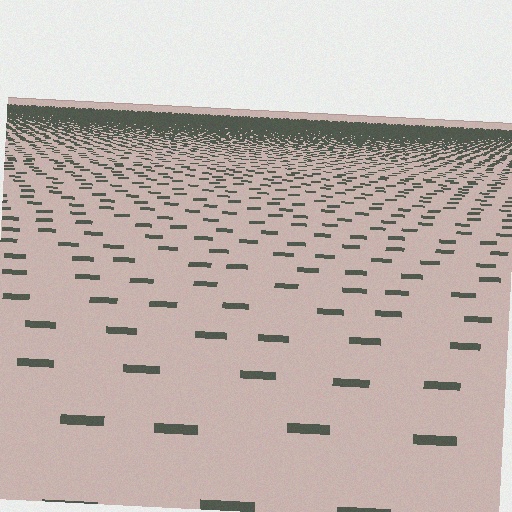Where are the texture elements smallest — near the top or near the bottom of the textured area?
Near the top.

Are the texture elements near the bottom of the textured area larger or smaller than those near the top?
Larger. Near the bottom, elements are closer to the viewer and appear at a bigger on-screen size.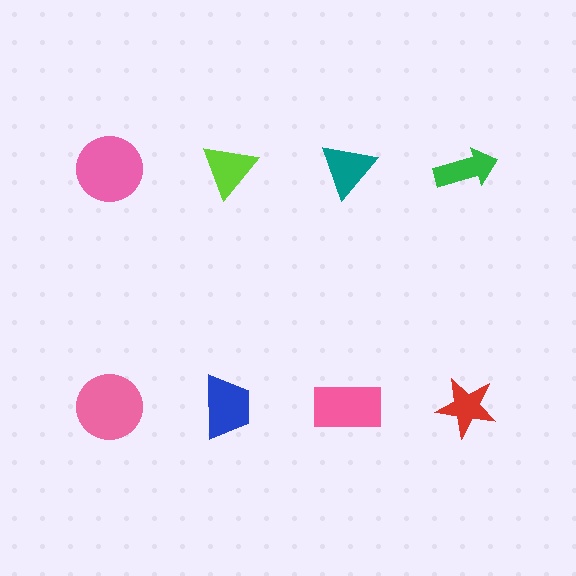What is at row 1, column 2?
A lime triangle.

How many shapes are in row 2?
4 shapes.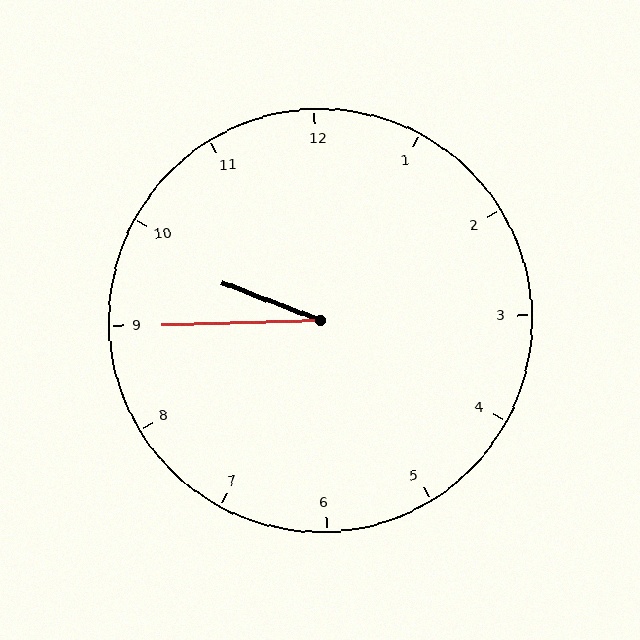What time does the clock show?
9:45.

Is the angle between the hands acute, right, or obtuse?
It is acute.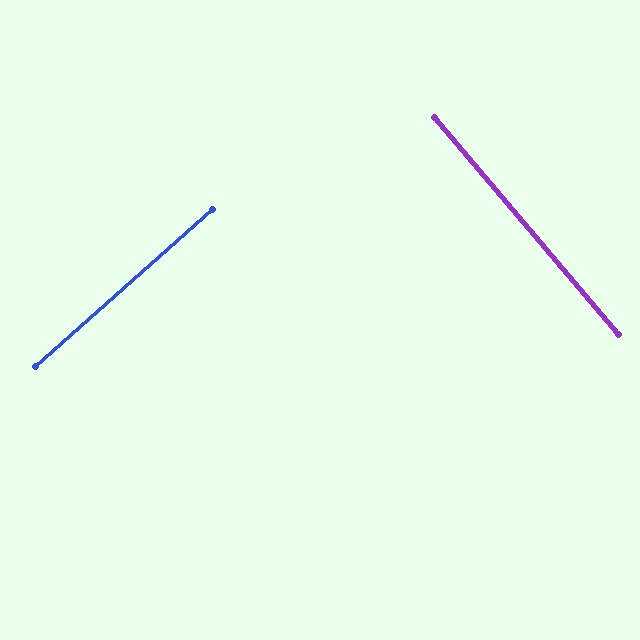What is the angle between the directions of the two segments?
Approximately 89 degrees.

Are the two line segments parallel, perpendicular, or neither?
Perpendicular — they meet at approximately 89°.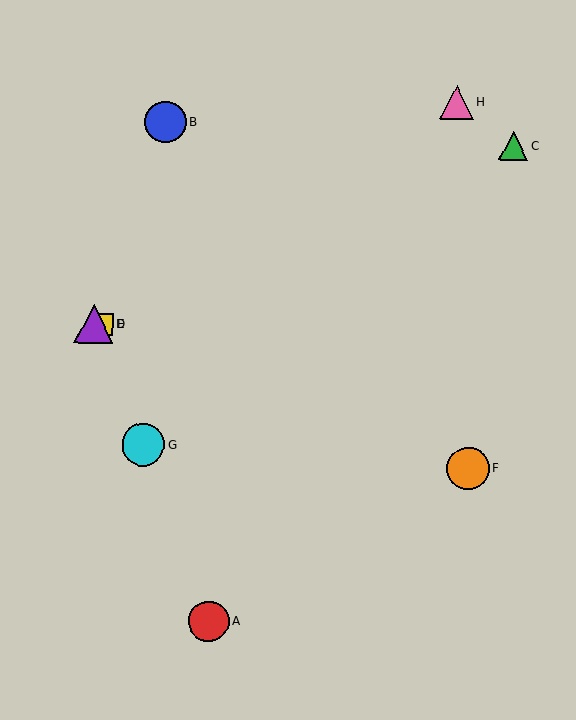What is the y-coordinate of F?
Object F is at y≈468.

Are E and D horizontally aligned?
Yes, both are at y≈324.